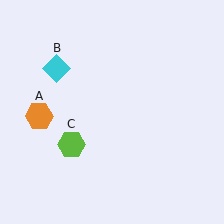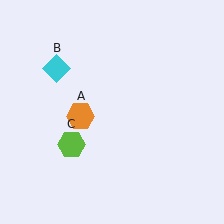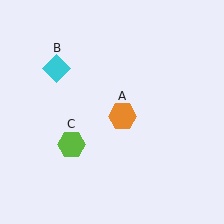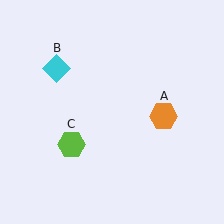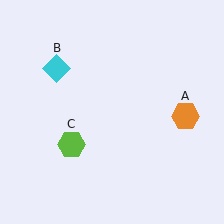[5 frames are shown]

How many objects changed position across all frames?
1 object changed position: orange hexagon (object A).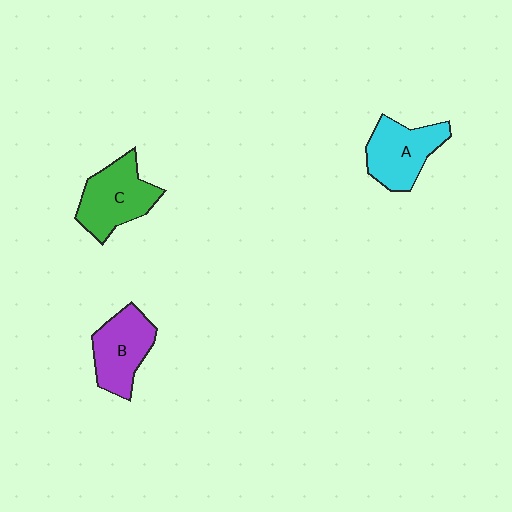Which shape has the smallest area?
Shape B (purple).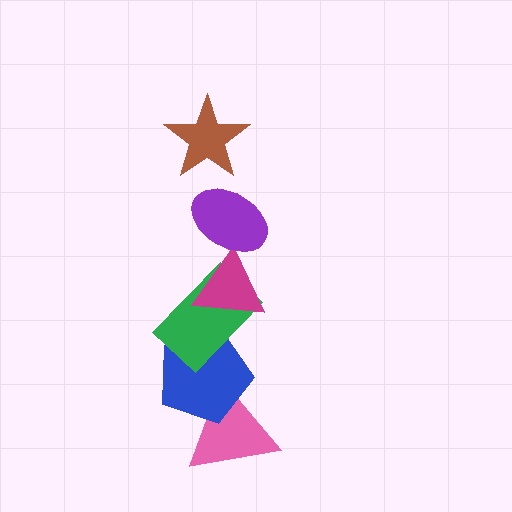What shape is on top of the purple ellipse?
The brown star is on top of the purple ellipse.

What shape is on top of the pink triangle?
The blue pentagon is on top of the pink triangle.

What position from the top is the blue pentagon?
The blue pentagon is 5th from the top.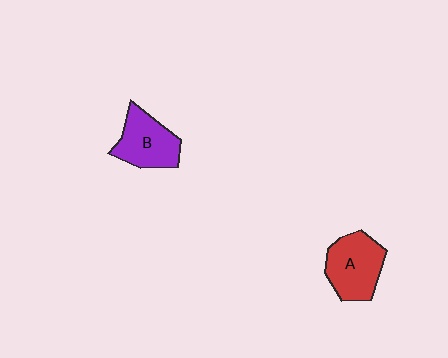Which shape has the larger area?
Shape A (red).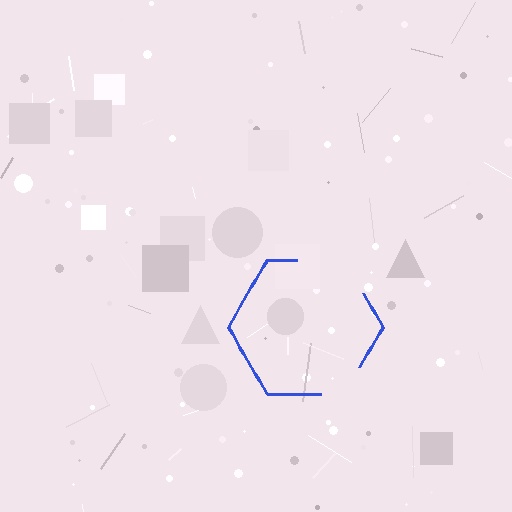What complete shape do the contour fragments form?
The contour fragments form a hexagon.